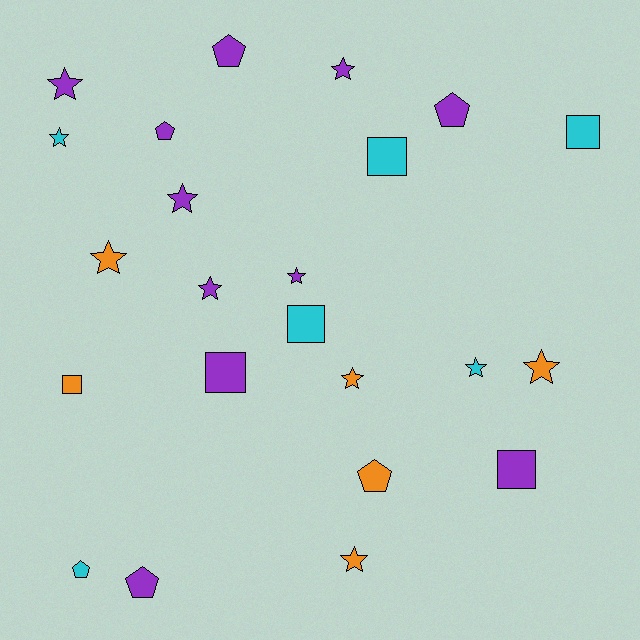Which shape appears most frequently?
Star, with 11 objects.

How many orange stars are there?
There are 4 orange stars.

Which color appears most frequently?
Purple, with 11 objects.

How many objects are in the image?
There are 23 objects.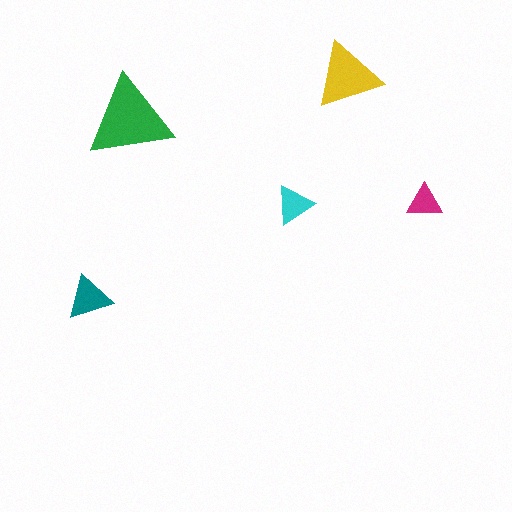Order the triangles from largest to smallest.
the green one, the yellow one, the teal one, the cyan one, the magenta one.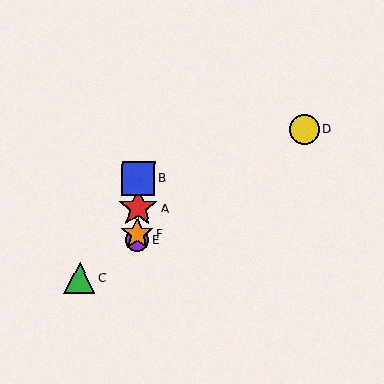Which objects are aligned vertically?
Objects A, B, E, F are aligned vertically.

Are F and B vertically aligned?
Yes, both are at x≈137.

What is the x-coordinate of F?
Object F is at x≈137.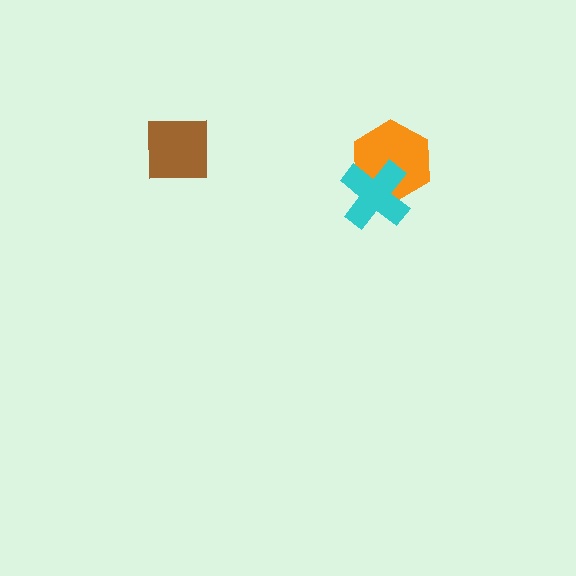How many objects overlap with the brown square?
0 objects overlap with the brown square.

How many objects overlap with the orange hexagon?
1 object overlaps with the orange hexagon.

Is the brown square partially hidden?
No, no other shape covers it.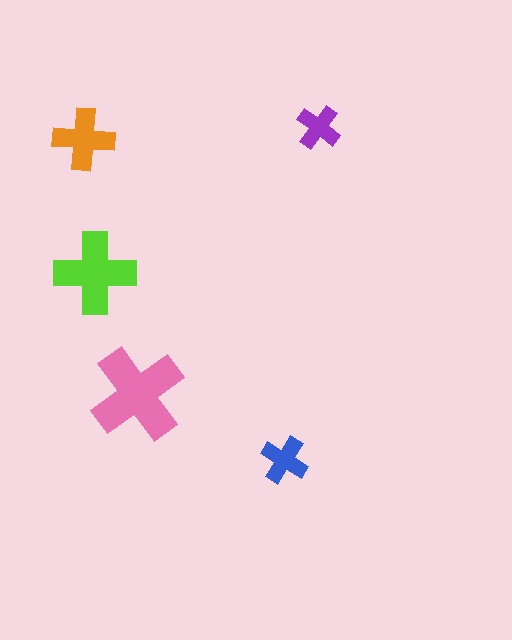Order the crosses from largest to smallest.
the pink one, the lime one, the orange one, the blue one, the purple one.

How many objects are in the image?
There are 5 objects in the image.